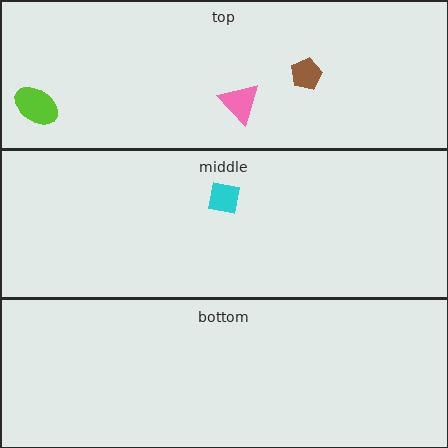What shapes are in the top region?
The lime ellipse, the brown pentagon, the pink triangle.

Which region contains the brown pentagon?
The top region.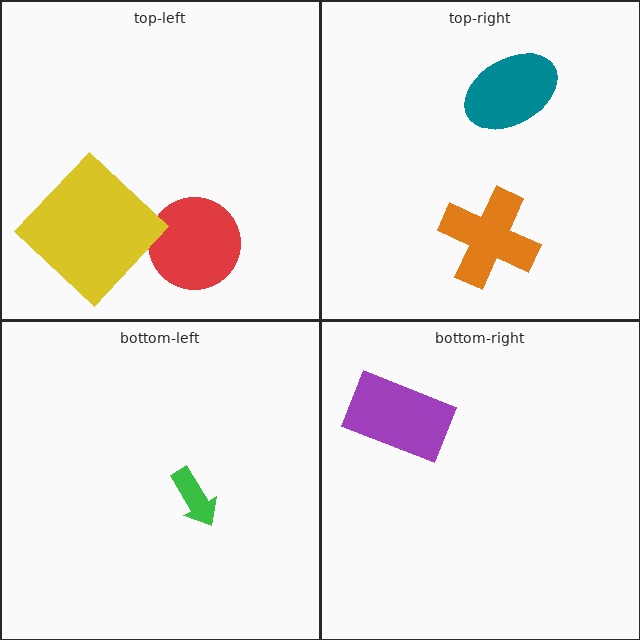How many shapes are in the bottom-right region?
1.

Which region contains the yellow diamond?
The top-left region.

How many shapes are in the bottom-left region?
1.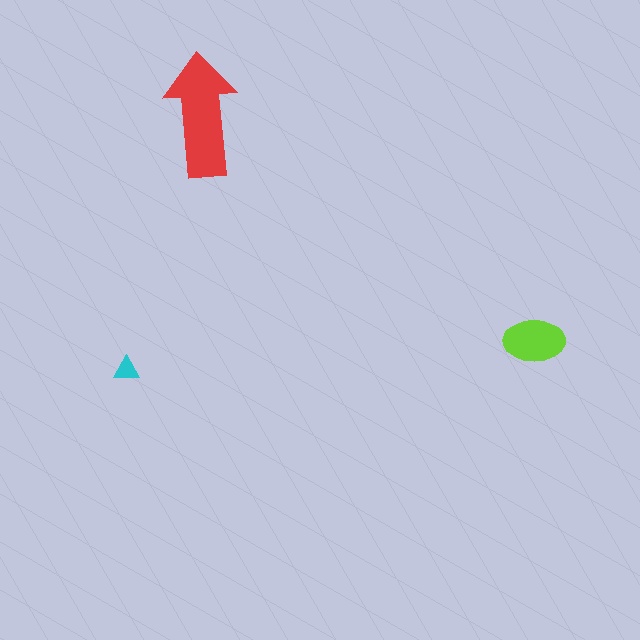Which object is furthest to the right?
The lime ellipse is rightmost.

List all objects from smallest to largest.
The cyan triangle, the lime ellipse, the red arrow.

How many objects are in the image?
There are 3 objects in the image.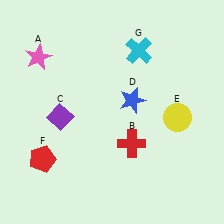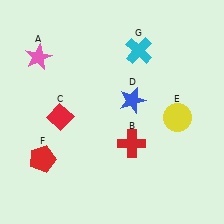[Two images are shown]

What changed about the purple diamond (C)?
In Image 1, C is purple. In Image 2, it changed to red.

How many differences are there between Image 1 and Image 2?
There is 1 difference between the two images.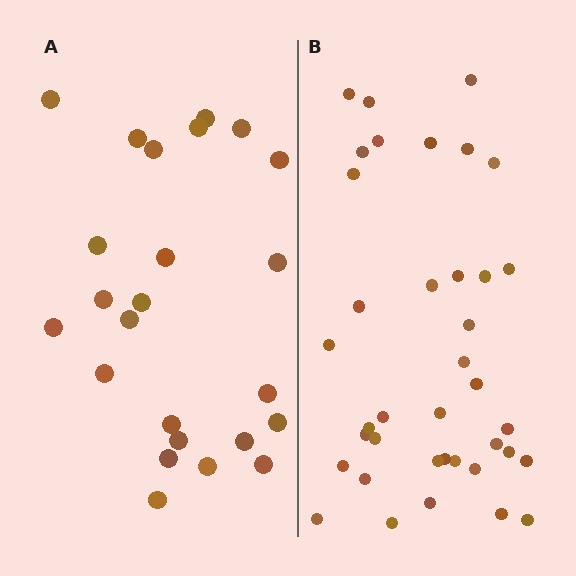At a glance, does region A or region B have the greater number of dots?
Region B (the right region) has more dots.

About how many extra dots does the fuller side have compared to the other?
Region B has approximately 15 more dots than region A.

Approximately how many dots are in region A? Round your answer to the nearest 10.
About 20 dots. (The exact count is 24, which rounds to 20.)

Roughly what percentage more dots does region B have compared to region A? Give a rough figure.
About 60% more.